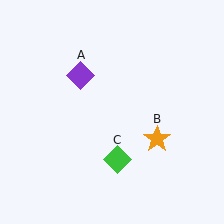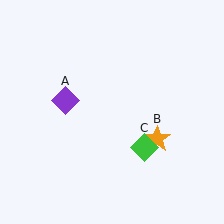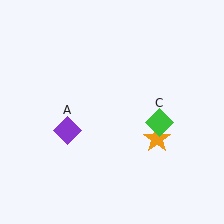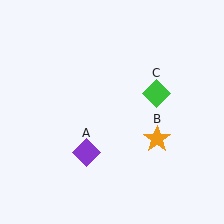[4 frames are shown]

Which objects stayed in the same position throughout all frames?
Orange star (object B) remained stationary.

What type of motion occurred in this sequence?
The purple diamond (object A), green diamond (object C) rotated counterclockwise around the center of the scene.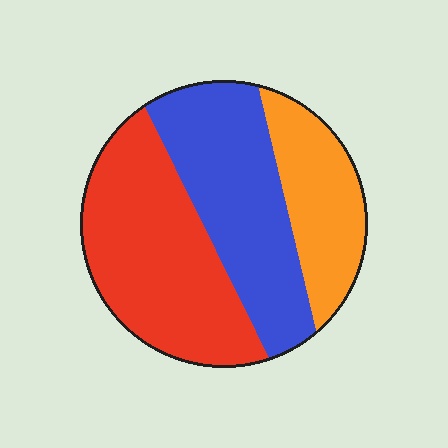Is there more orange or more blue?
Blue.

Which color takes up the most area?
Red, at roughly 40%.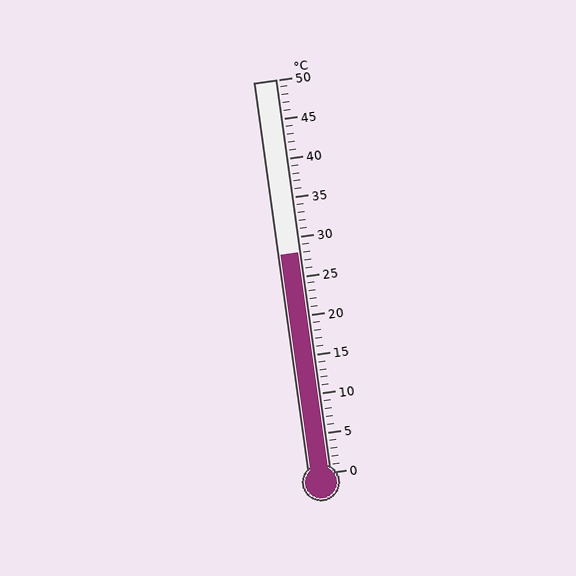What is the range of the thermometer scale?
The thermometer scale ranges from 0°C to 50°C.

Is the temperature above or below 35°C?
The temperature is below 35°C.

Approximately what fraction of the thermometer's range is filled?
The thermometer is filled to approximately 55% of its range.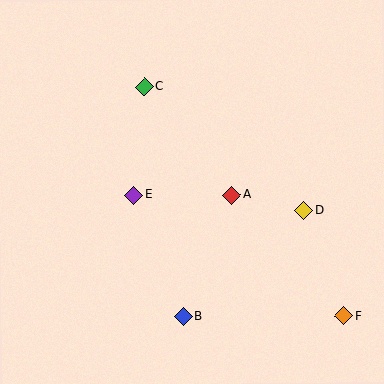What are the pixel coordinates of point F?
Point F is at (344, 316).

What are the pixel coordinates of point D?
Point D is at (304, 210).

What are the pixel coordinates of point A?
Point A is at (232, 195).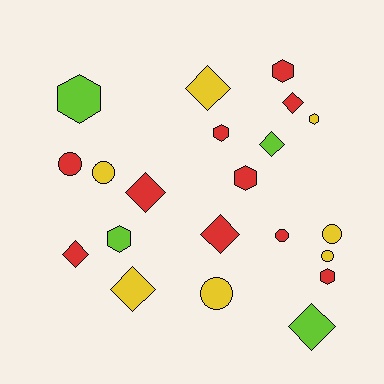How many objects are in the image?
There are 21 objects.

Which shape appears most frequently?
Diamond, with 8 objects.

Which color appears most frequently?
Red, with 10 objects.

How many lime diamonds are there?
There are 2 lime diamonds.